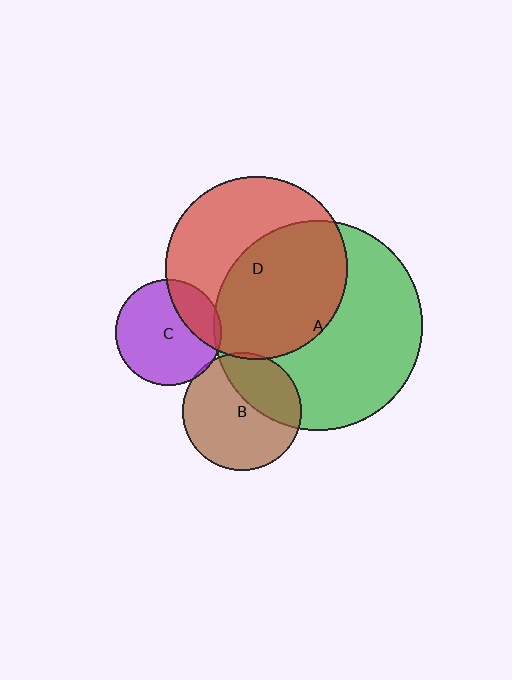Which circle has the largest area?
Circle A (green).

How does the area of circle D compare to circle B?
Approximately 2.4 times.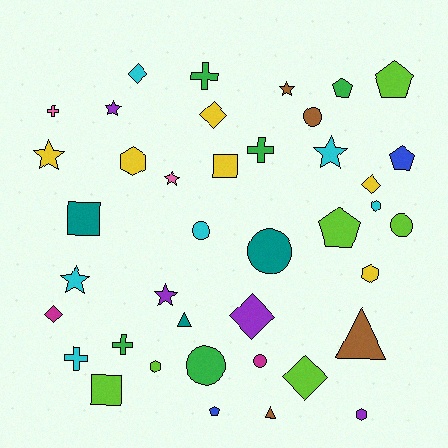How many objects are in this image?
There are 40 objects.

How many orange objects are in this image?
There are no orange objects.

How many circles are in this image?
There are 6 circles.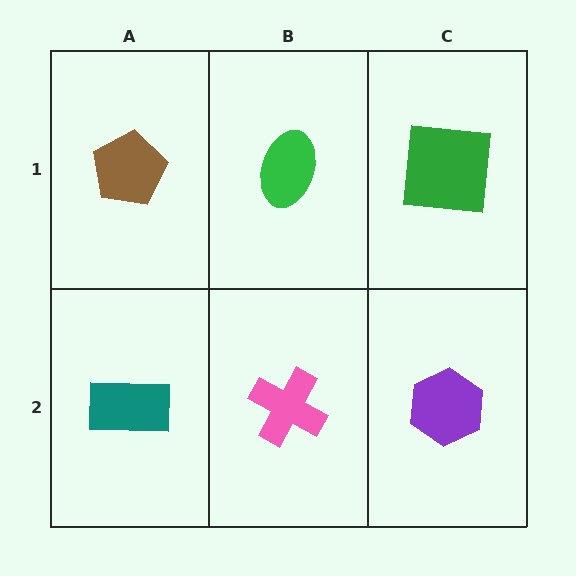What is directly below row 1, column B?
A pink cross.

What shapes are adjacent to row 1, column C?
A purple hexagon (row 2, column C), a green ellipse (row 1, column B).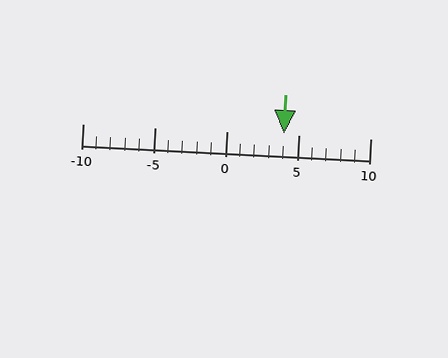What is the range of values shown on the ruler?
The ruler shows values from -10 to 10.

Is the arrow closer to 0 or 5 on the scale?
The arrow is closer to 5.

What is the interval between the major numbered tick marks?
The major tick marks are spaced 5 units apart.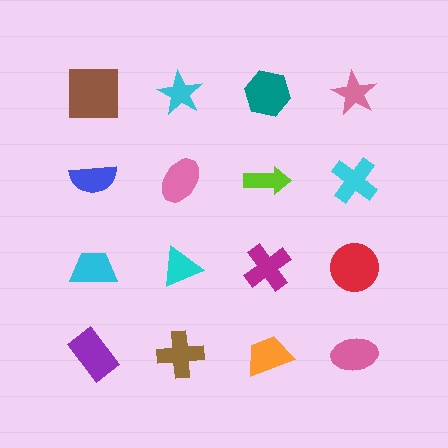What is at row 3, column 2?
A cyan triangle.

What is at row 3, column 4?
A red circle.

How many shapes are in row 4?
4 shapes.